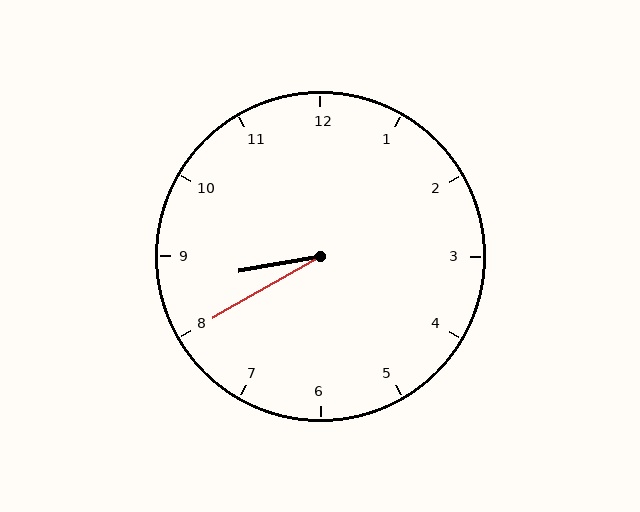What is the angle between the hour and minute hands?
Approximately 20 degrees.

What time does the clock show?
8:40.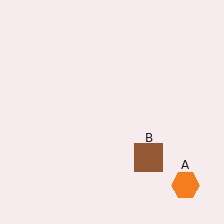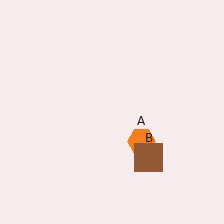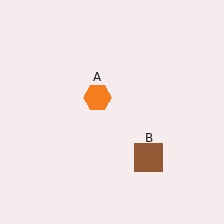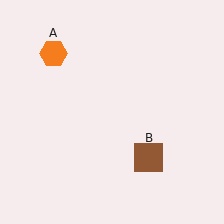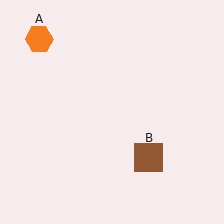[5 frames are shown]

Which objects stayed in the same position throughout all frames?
Brown square (object B) remained stationary.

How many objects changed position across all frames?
1 object changed position: orange hexagon (object A).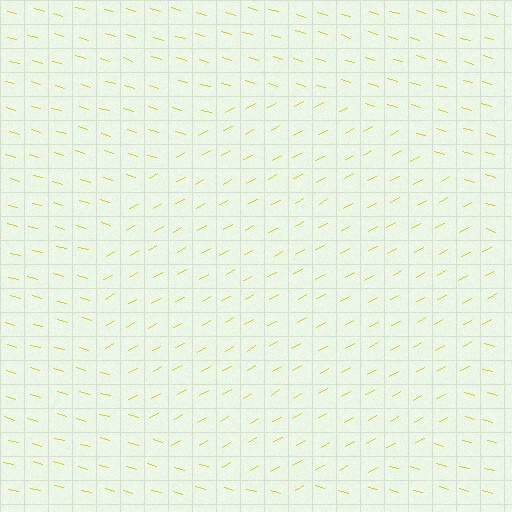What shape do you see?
I see a circle.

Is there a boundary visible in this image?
Yes, there is a texture boundary formed by a change in line orientation.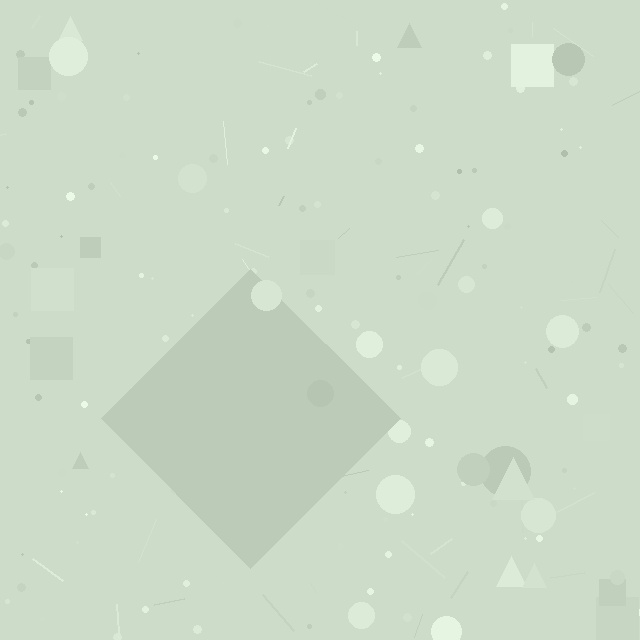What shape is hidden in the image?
A diamond is hidden in the image.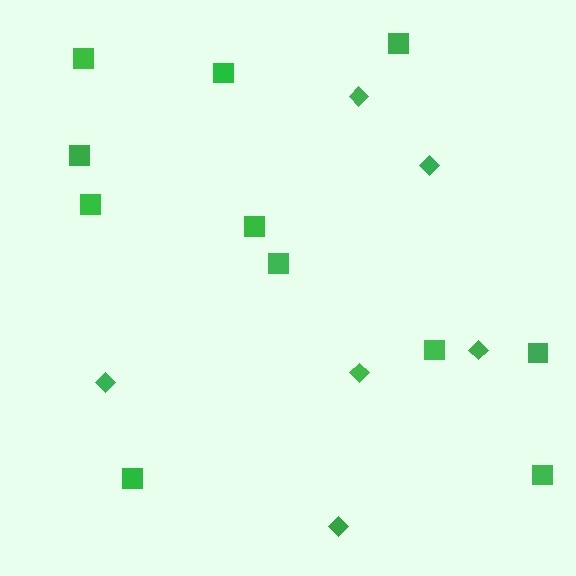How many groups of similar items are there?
There are 2 groups: one group of diamonds (6) and one group of squares (11).